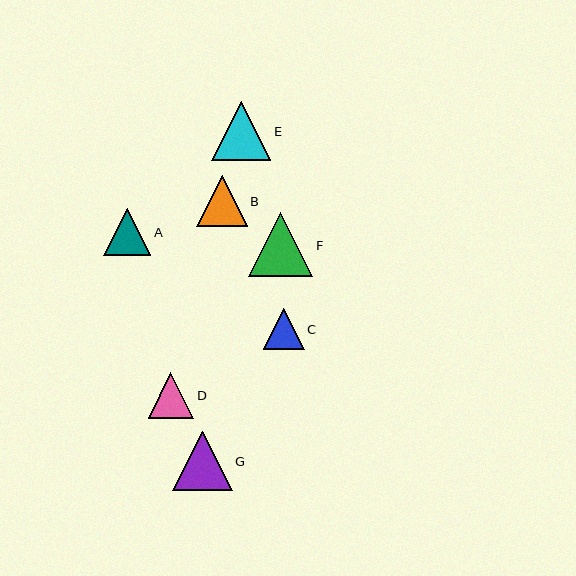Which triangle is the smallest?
Triangle C is the smallest with a size of approximately 41 pixels.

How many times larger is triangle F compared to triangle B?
Triangle F is approximately 1.3 times the size of triangle B.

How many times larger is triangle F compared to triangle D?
Triangle F is approximately 1.4 times the size of triangle D.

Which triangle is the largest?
Triangle F is the largest with a size of approximately 64 pixels.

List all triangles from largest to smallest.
From largest to smallest: F, G, E, B, A, D, C.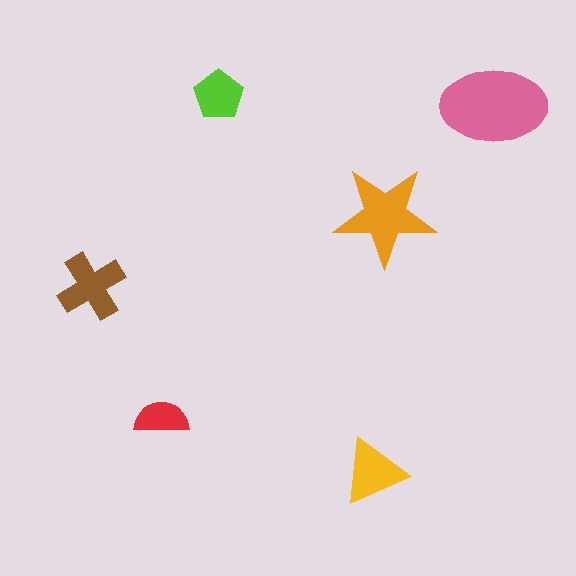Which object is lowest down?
The yellow triangle is bottommost.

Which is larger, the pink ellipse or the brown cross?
The pink ellipse.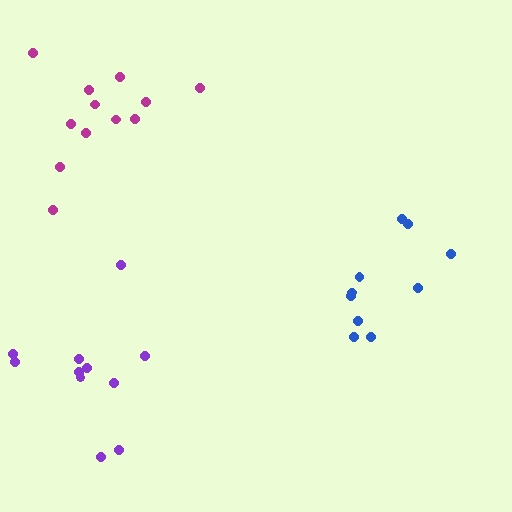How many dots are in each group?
Group 1: 12 dots, Group 2: 10 dots, Group 3: 11 dots (33 total).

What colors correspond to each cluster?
The clusters are colored: magenta, blue, purple.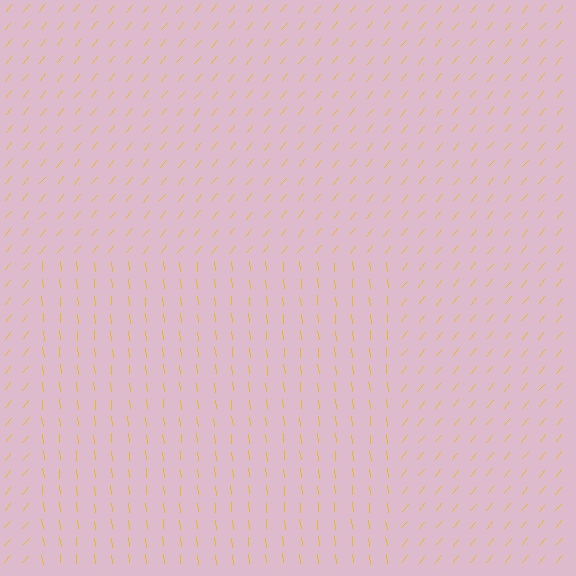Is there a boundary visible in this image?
Yes, there is a texture boundary formed by a change in line orientation.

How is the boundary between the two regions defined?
The boundary is defined purely by a change in line orientation (approximately 45 degrees difference). All lines are the same color and thickness.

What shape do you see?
I see a rectangle.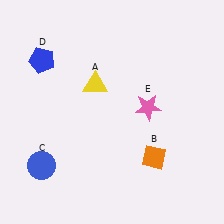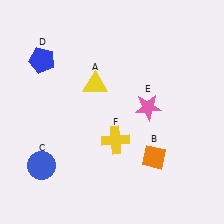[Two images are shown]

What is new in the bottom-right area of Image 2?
A yellow cross (F) was added in the bottom-right area of Image 2.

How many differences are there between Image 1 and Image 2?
There is 1 difference between the two images.